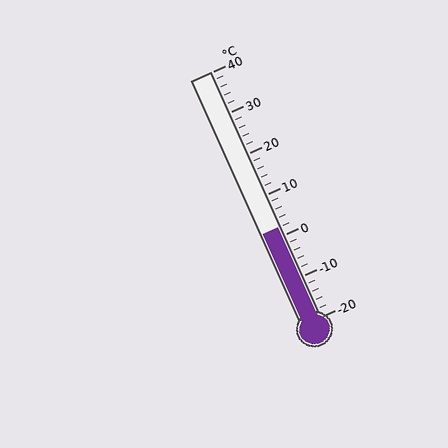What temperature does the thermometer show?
The thermometer shows approximately 2°C.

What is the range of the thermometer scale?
The thermometer scale ranges from -20°C to 40°C.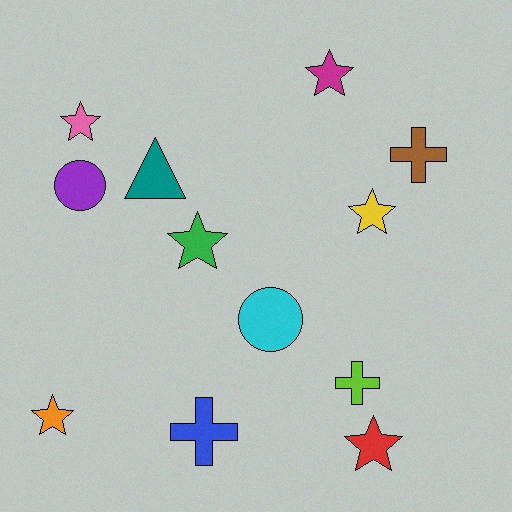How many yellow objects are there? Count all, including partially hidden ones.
There is 1 yellow object.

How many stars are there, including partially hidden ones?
There are 6 stars.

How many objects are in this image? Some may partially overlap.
There are 12 objects.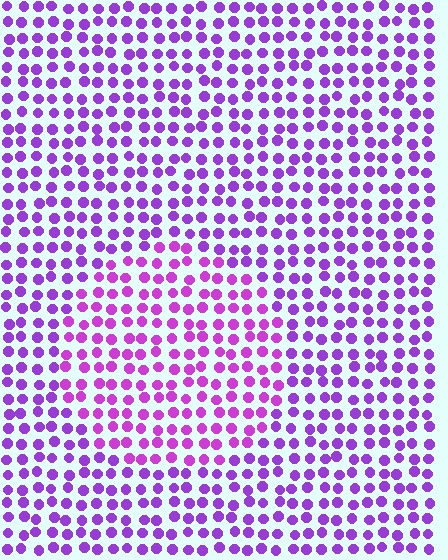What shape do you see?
I see a circle.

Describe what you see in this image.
The image is filled with small purple elements in a uniform arrangement. A circle-shaped region is visible where the elements are tinted to a slightly different hue, forming a subtle color boundary.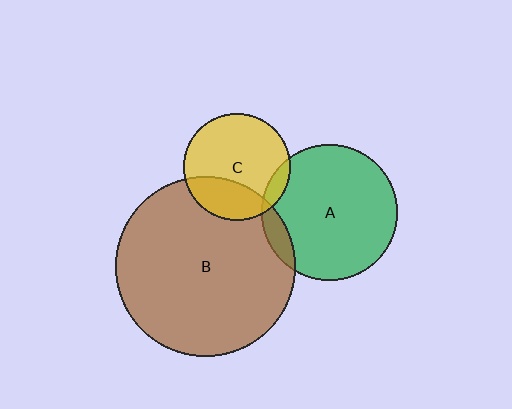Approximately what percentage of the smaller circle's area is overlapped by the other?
Approximately 10%.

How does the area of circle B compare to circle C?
Approximately 2.8 times.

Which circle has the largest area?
Circle B (brown).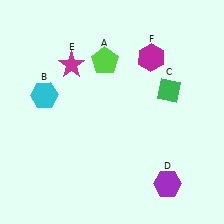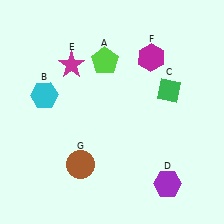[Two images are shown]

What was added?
A brown circle (G) was added in Image 2.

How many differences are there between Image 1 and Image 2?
There is 1 difference between the two images.